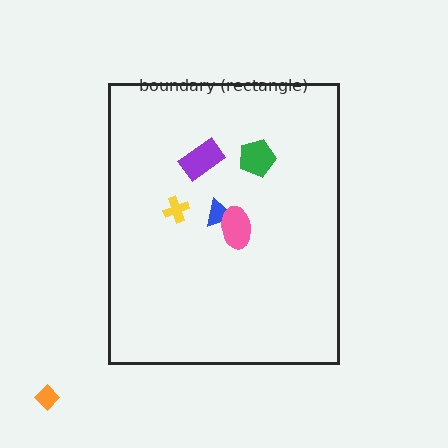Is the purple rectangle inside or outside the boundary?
Inside.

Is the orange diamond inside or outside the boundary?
Outside.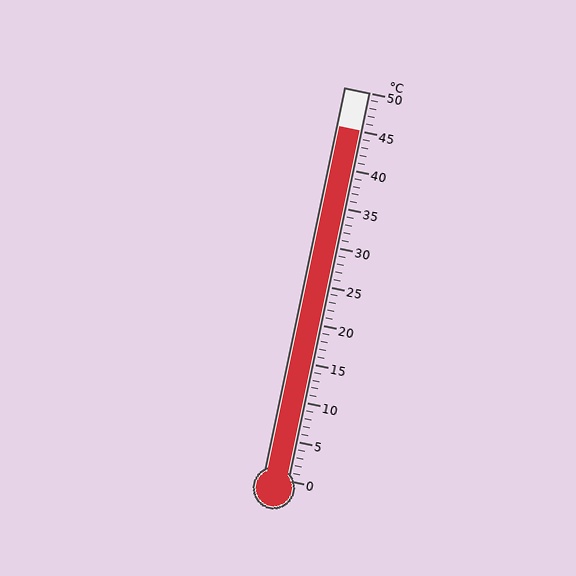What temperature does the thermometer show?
The thermometer shows approximately 45°C.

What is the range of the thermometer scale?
The thermometer scale ranges from 0°C to 50°C.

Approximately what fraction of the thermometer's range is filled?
The thermometer is filled to approximately 90% of its range.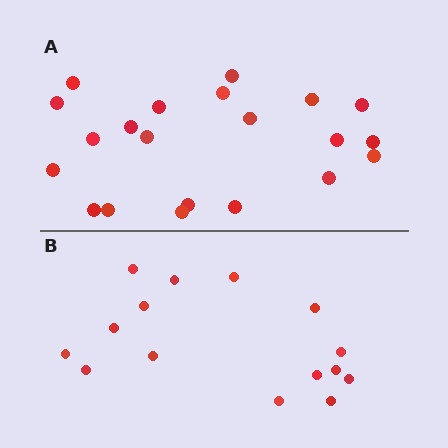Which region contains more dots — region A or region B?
Region A (the top region) has more dots.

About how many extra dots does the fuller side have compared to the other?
Region A has about 6 more dots than region B.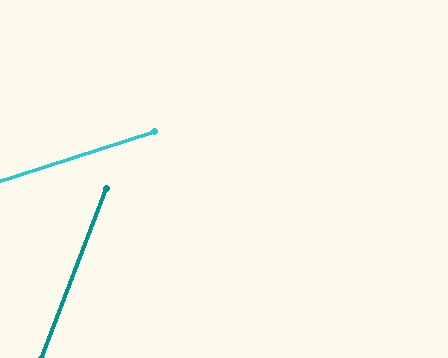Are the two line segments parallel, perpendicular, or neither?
Neither parallel nor perpendicular — they differ by about 51°.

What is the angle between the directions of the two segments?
Approximately 51 degrees.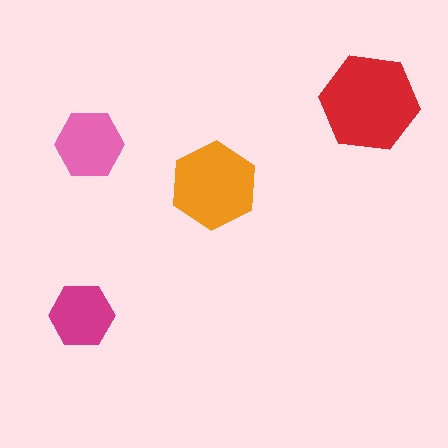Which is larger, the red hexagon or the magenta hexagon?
The red one.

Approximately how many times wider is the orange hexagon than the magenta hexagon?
About 1.5 times wider.